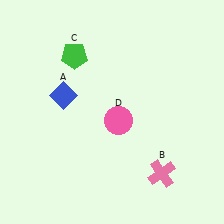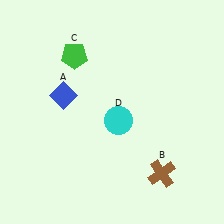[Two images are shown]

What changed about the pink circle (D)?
In Image 1, D is pink. In Image 2, it changed to cyan.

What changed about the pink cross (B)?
In Image 1, B is pink. In Image 2, it changed to brown.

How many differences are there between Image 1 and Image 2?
There are 2 differences between the two images.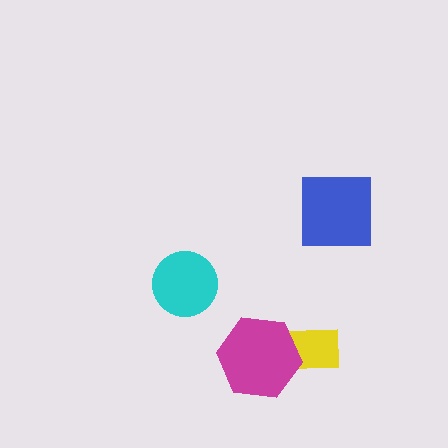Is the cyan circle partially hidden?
No, no other shape covers it.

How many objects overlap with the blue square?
0 objects overlap with the blue square.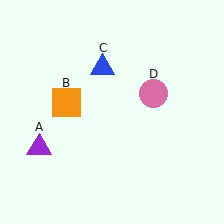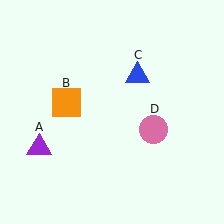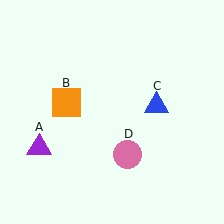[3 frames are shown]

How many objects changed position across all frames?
2 objects changed position: blue triangle (object C), pink circle (object D).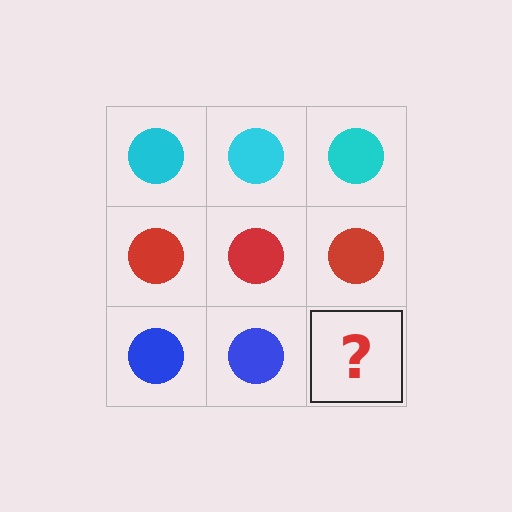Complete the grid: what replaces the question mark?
The question mark should be replaced with a blue circle.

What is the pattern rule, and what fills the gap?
The rule is that each row has a consistent color. The gap should be filled with a blue circle.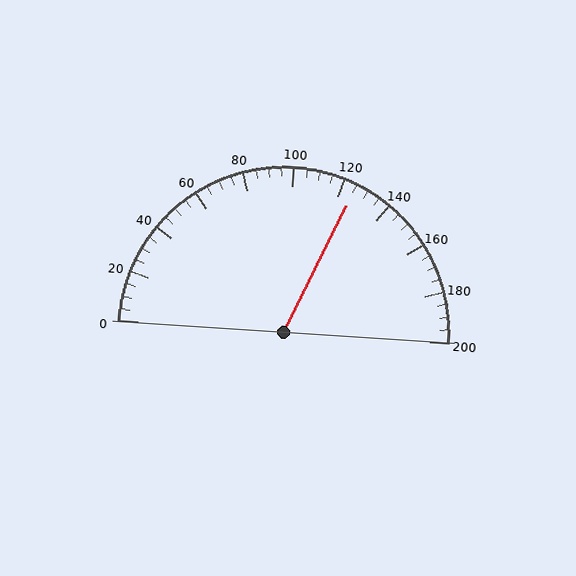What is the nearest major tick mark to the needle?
The nearest major tick mark is 120.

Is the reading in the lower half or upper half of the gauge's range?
The reading is in the upper half of the range (0 to 200).